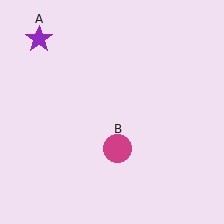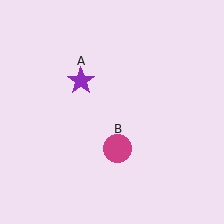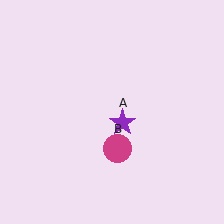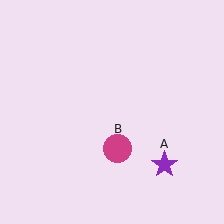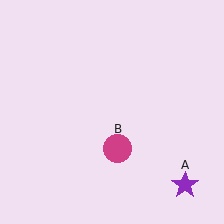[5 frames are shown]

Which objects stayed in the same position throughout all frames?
Magenta circle (object B) remained stationary.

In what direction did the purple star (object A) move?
The purple star (object A) moved down and to the right.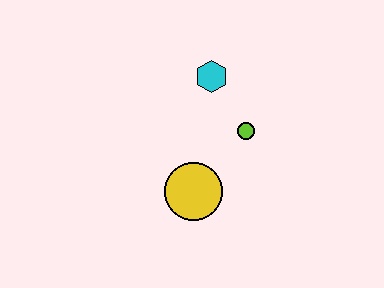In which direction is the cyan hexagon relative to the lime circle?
The cyan hexagon is above the lime circle.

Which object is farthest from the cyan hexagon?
The yellow circle is farthest from the cyan hexagon.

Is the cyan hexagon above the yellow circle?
Yes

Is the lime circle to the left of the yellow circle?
No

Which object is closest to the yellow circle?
The lime circle is closest to the yellow circle.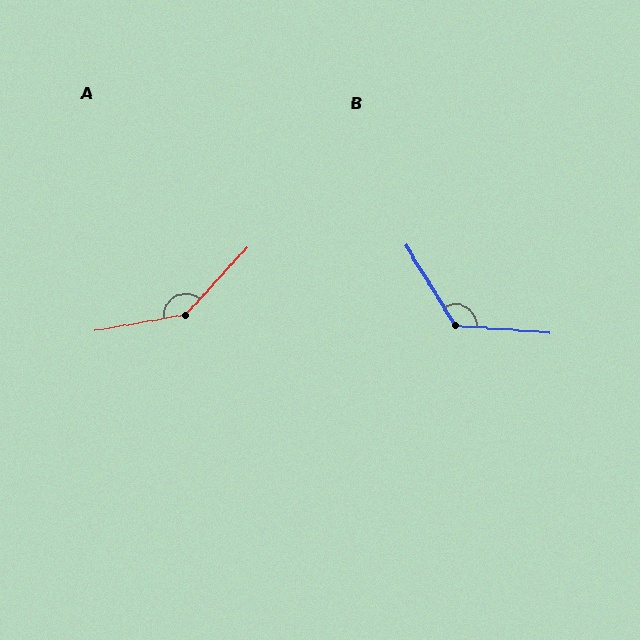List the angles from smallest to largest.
B (126°), A (142°).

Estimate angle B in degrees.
Approximately 126 degrees.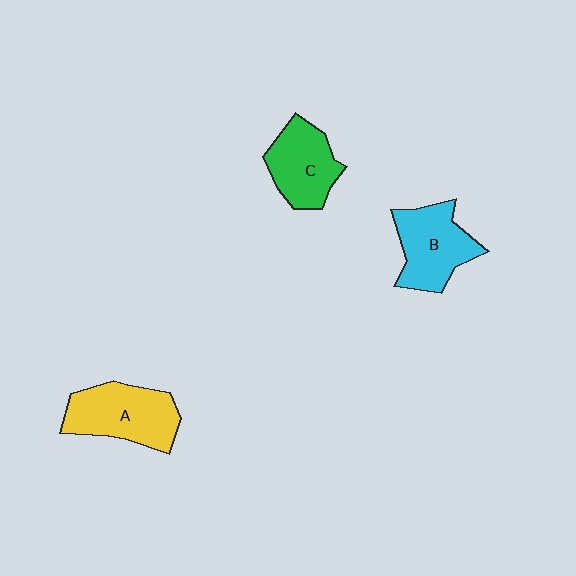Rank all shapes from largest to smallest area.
From largest to smallest: A (yellow), B (cyan), C (green).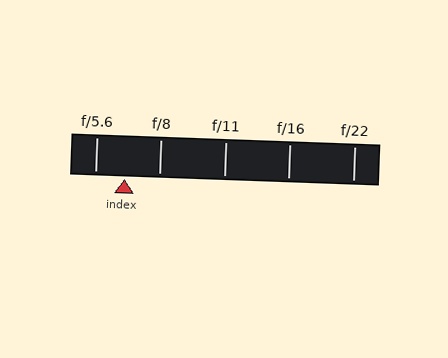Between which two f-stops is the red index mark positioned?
The index mark is between f/5.6 and f/8.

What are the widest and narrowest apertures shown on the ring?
The widest aperture shown is f/5.6 and the narrowest is f/22.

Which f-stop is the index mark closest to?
The index mark is closest to f/5.6.